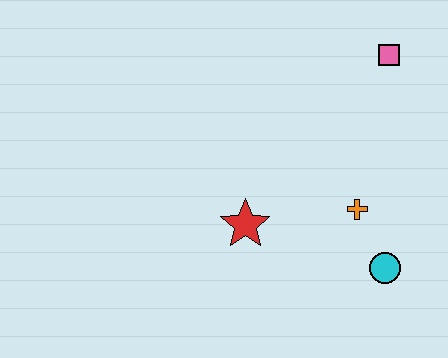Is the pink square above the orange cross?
Yes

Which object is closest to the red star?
The orange cross is closest to the red star.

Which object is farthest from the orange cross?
The pink square is farthest from the orange cross.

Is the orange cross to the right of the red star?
Yes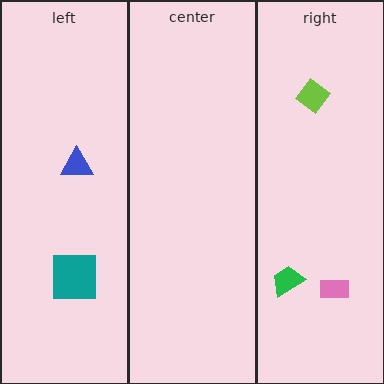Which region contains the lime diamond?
The right region.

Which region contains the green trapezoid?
The right region.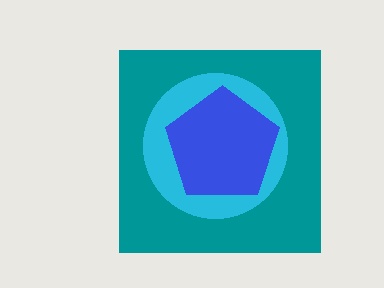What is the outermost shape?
The teal square.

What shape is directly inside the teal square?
The cyan circle.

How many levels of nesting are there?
3.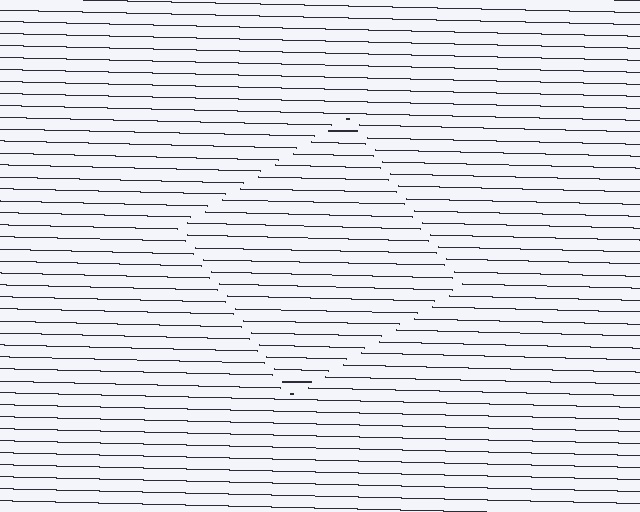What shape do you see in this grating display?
An illusory square. The interior of the shape contains the same grating, shifted by half a period — the contour is defined by the phase discontinuity where line-ends from the inner and outer gratings abut.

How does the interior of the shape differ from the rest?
The interior of the shape contains the same grating, shifted by half a period — the contour is defined by the phase discontinuity where line-ends from the inner and outer gratings abut.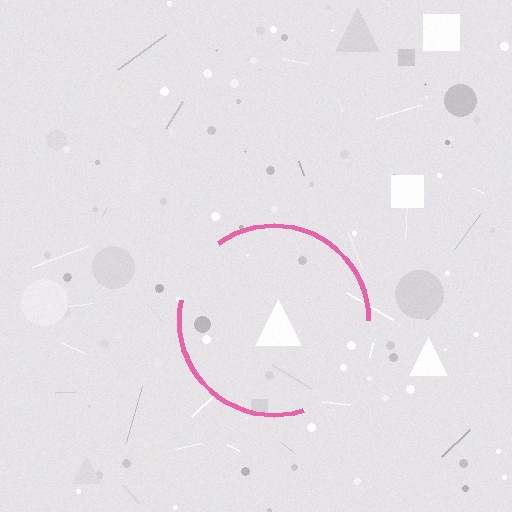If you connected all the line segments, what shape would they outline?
They would outline a circle.